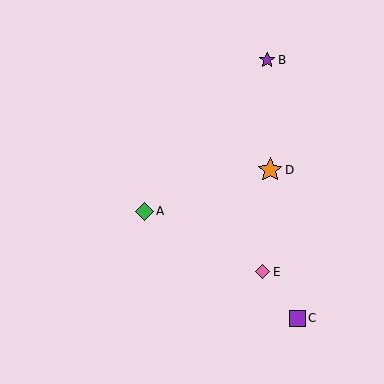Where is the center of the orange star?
The center of the orange star is at (270, 170).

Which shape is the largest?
The orange star (labeled D) is the largest.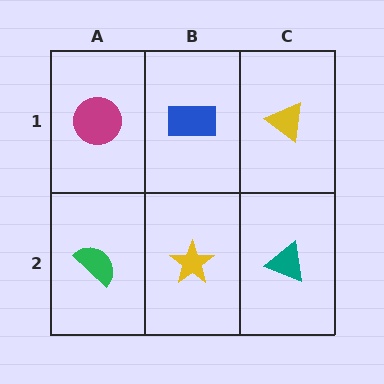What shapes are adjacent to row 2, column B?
A blue rectangle (row 1, column B), a green semicircle (row 2, column A), a teal triangle (row 2, column C).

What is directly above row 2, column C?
A yellow triangle.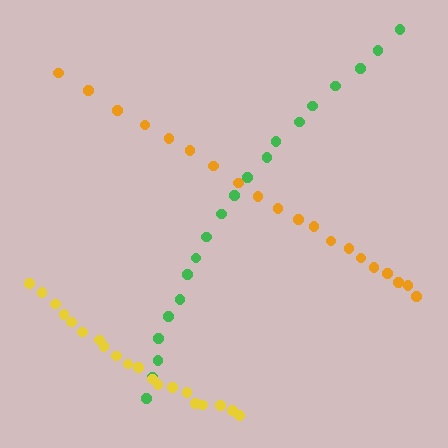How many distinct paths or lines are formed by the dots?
There are 3 distinct paths.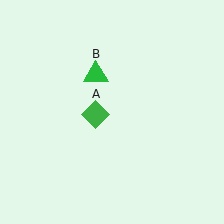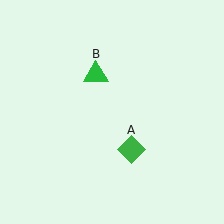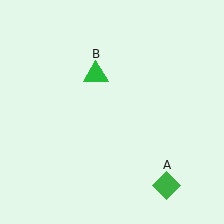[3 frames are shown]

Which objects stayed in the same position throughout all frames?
Green triangle (object B) remained stationary.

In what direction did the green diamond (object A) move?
The green diamond (object A) moved down and to the right.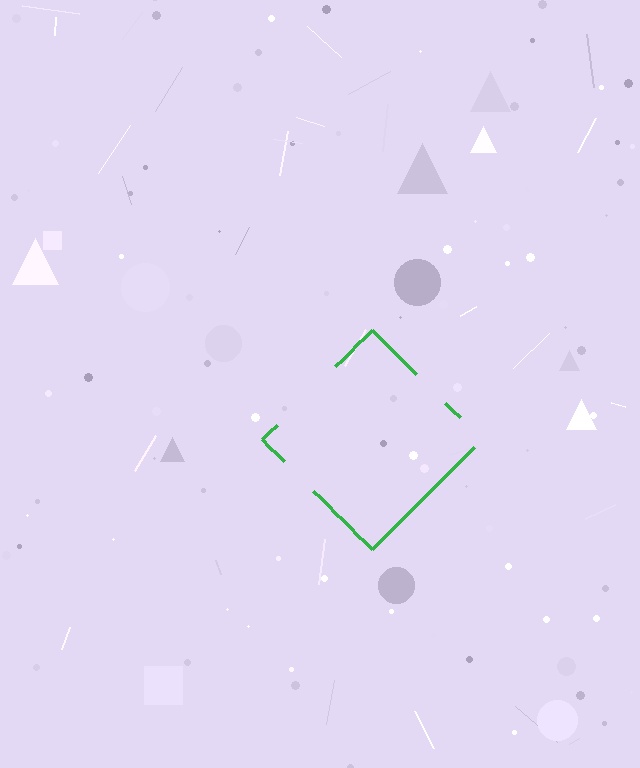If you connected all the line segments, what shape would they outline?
They would outline a diamond.